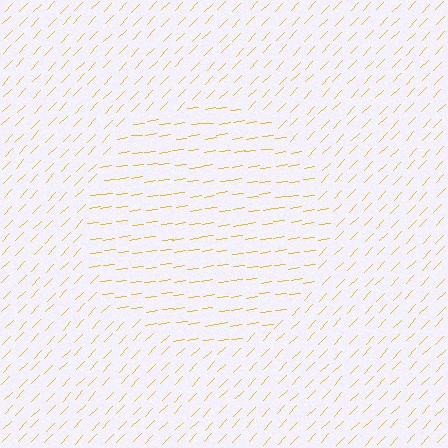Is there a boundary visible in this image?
Yes, there is a texture boundary formed by a change in line orientation.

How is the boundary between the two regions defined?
The boundary is defined purely by a change in line orientation (approximately 39 degrees difference). All lines are the same color and thickness.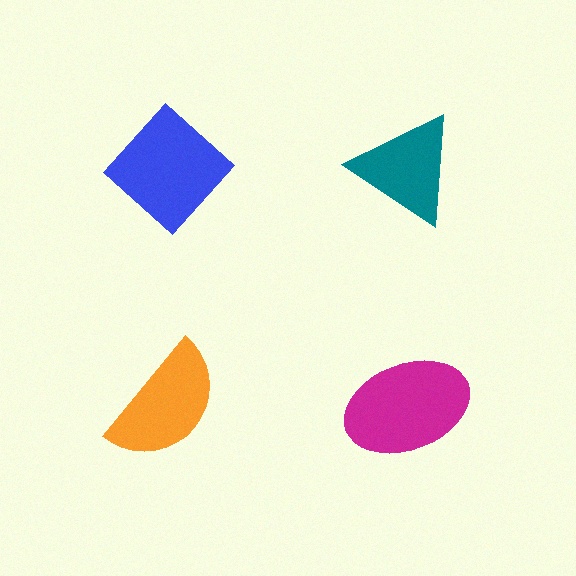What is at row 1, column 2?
A teal triangle.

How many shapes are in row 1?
2 shapes.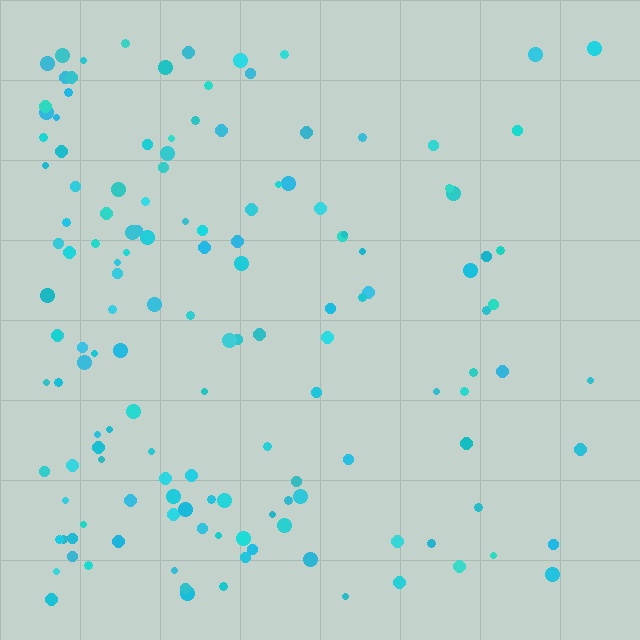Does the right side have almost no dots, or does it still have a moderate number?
Still a moderate number, just noticeably fewer than the left.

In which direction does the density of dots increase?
From right to left, with the left side densest.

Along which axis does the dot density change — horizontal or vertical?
Horizontal.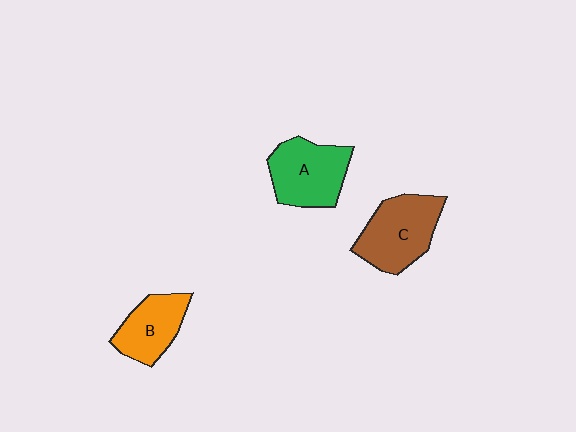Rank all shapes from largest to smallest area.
From largest to smallest: C (brown), A (green), B (orange).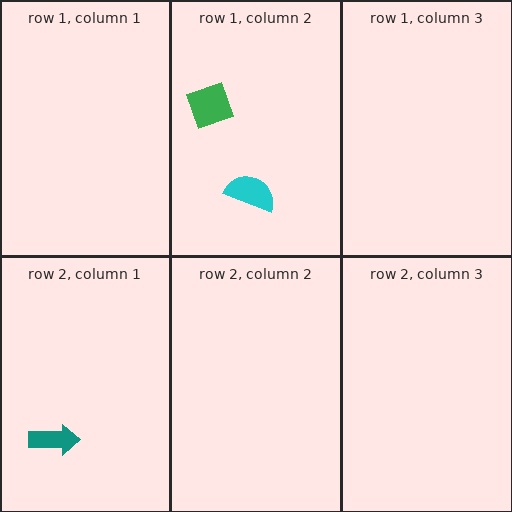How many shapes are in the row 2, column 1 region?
1.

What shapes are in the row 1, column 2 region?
The green square, the cyan semicircle.